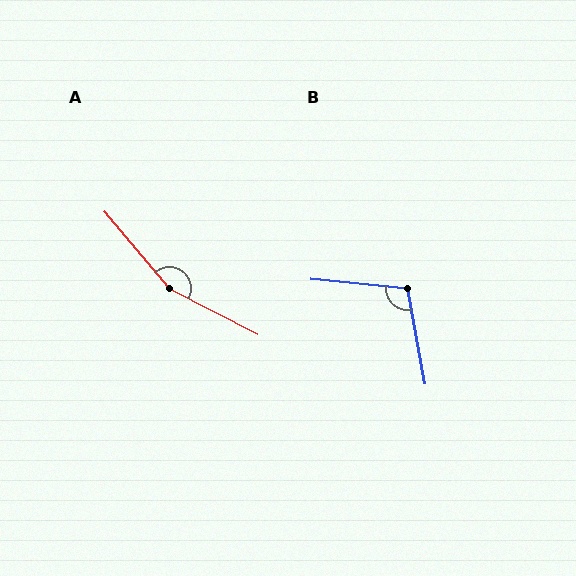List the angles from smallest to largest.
B (106°), A (158°).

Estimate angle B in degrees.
Approximately 106 degrees.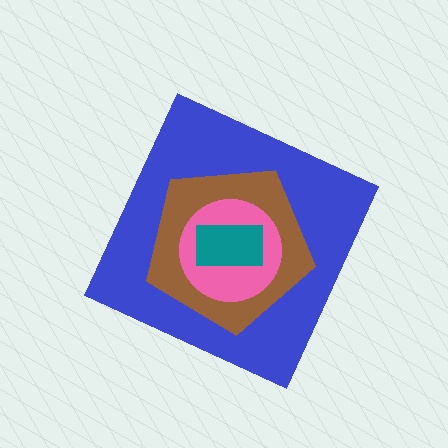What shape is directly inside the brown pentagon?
The pink circle.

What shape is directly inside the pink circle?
The teal rectangle.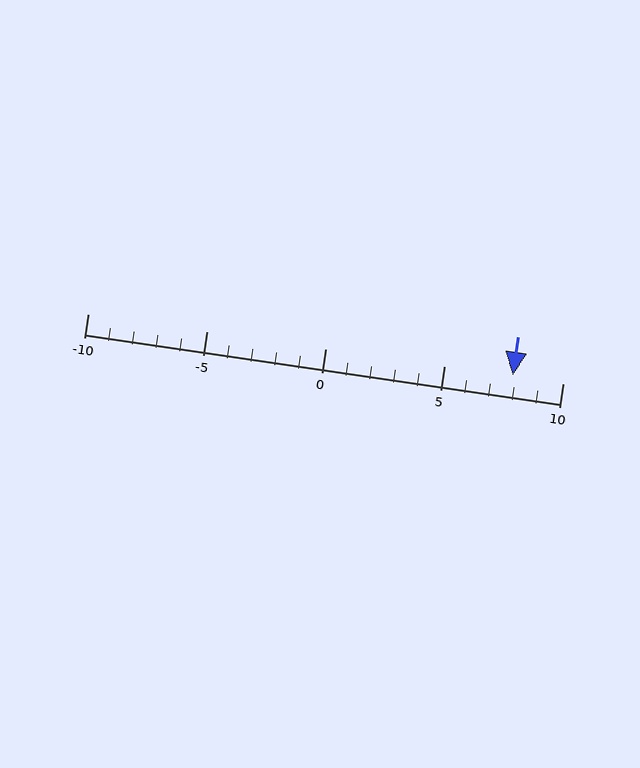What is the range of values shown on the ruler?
The ruler shows values from -10 to 10.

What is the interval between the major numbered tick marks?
The major tick marks are spaced 5 units apart.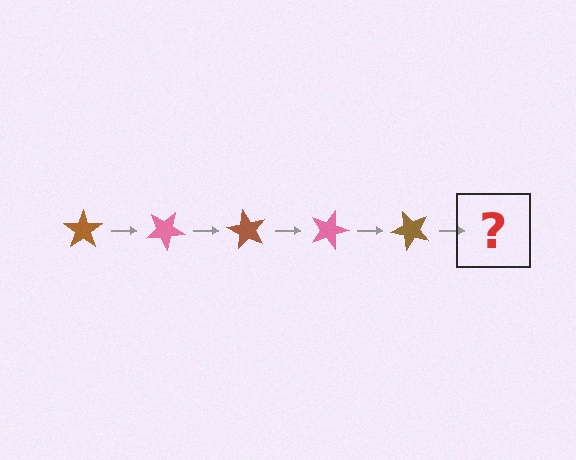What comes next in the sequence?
The next element should be a pink star, rotated 150 degrees from the start.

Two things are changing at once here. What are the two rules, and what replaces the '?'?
The two rules are that it rotates 30 degrees each step and the color cycles through brown and pink. The '?' should be a pink star, rotated 150 degrees from the start.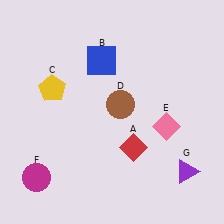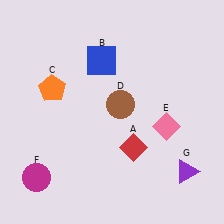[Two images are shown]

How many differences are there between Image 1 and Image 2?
There is 1 difference between the two images.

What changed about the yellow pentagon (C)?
In Image 1, C is yellow. In Image 2, it changed to orange.